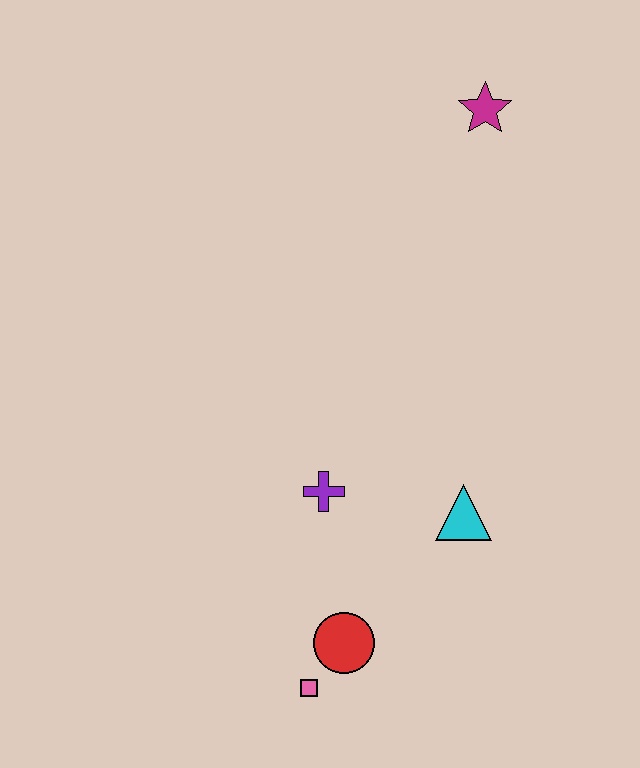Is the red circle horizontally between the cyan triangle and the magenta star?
No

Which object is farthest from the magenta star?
The pink square is farthest from the magenta star.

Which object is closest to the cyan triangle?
The purple cross is closest to the cyan triangle.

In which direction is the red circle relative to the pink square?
The red circle is above the pink square.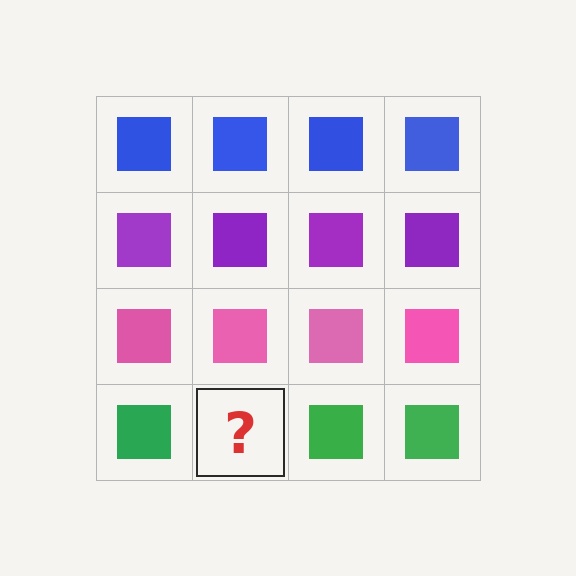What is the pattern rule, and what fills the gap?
The rule is that each row has a consistent color. The gap should be filled with a green square.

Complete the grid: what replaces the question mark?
The question mark should be replaced with a green square.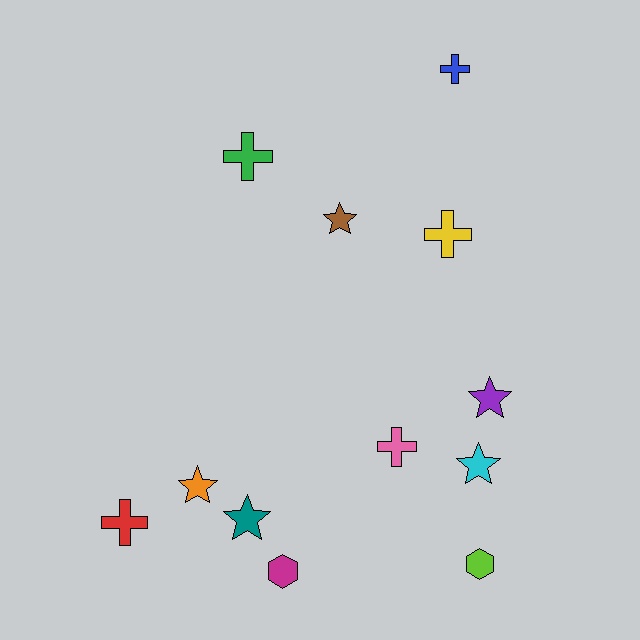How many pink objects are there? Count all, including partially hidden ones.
There is 1 pink object.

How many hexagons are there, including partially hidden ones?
There are 2 hexagons.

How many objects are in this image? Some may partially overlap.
There are 12 objects.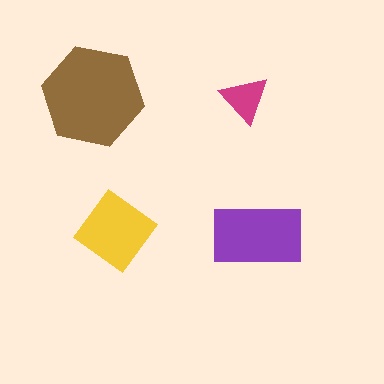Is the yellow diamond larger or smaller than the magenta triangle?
Larger.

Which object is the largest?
The brown hexagon.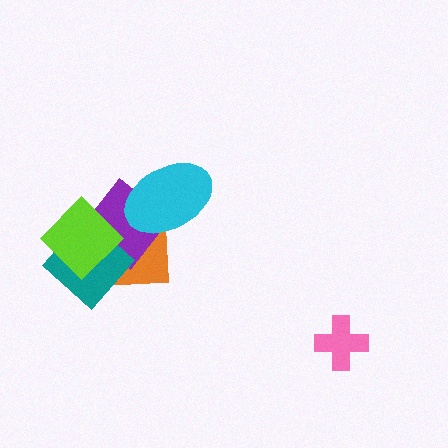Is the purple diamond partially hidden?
Yes, it is partially covered by another shape.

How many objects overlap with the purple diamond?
4 objects overlap with the purple diamond.